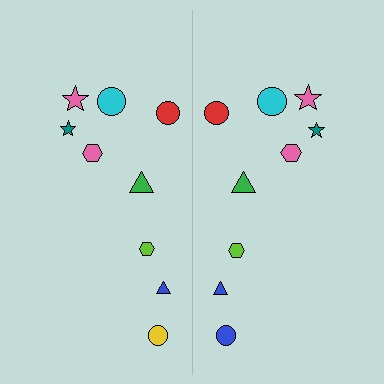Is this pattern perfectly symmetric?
No, the pattern is not perfectly symmetric. The blue circle on the right side breaks the symmetry — its mirror counterpart is yellow.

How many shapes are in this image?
There are 18 shapes in this image.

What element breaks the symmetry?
The blue circle on the right side breaks the symmetry — its mirror counterpart is yellow.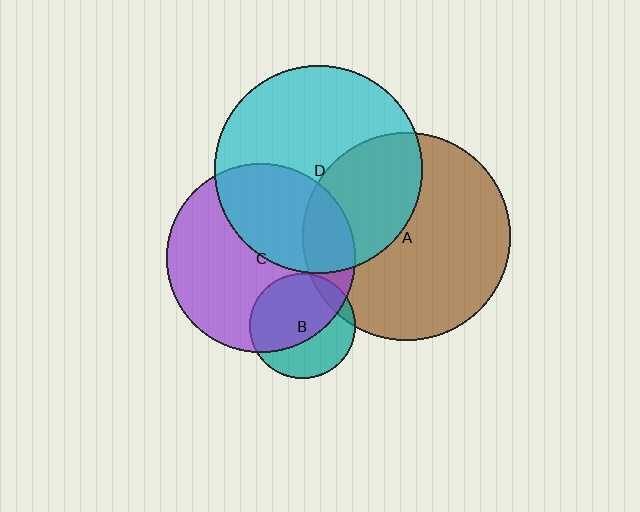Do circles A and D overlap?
Yes.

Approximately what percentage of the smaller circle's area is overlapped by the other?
Approximately 35%.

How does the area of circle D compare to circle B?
Approximately 3.9 times.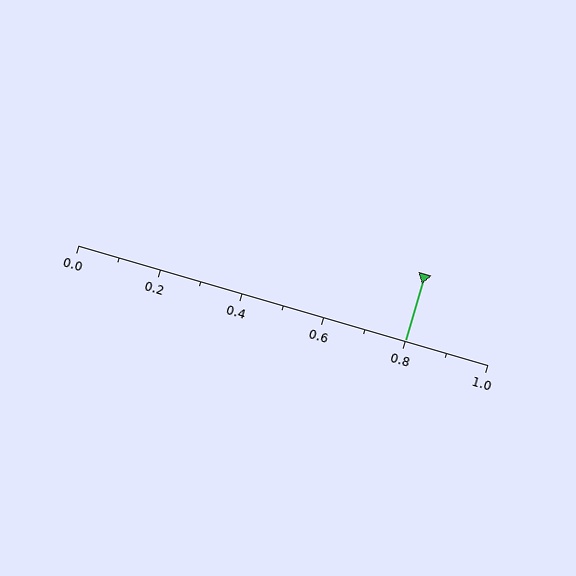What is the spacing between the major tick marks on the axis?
The major ticks are spaced 0.2 apart.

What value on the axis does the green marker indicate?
The marker indicates approximately 0.8.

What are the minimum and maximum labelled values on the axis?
The axis runs from 0.0 to 1.0.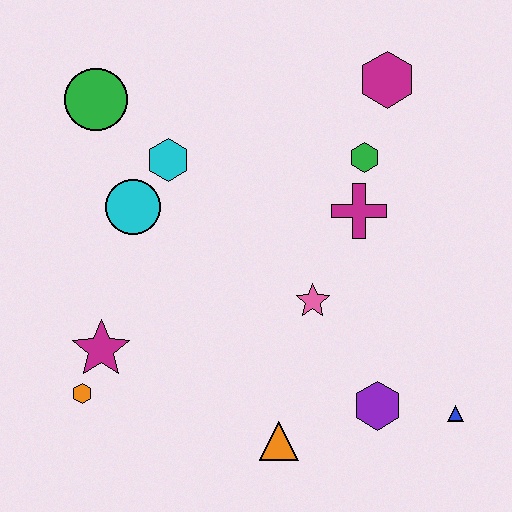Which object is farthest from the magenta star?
The magenta hexagon is farthest from the magenta star.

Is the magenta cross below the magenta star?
No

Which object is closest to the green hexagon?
The magenta cross is closest to the green hexagon.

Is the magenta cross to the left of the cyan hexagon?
No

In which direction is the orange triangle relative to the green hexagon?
The orange triangle is below the green hexagon.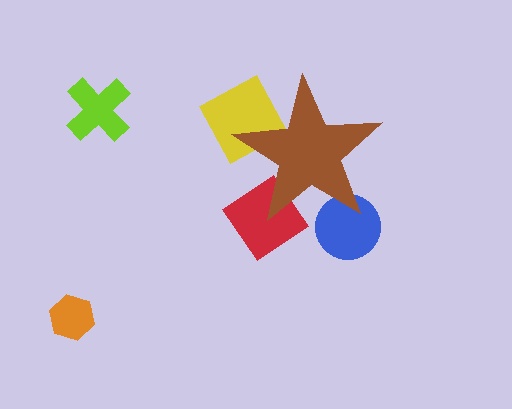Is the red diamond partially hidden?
Yes, the red diamond is partially hidden behind the brown star.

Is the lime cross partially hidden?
No, the lime cross is fully visible.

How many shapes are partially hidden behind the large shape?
3 shapes are partially hidden.